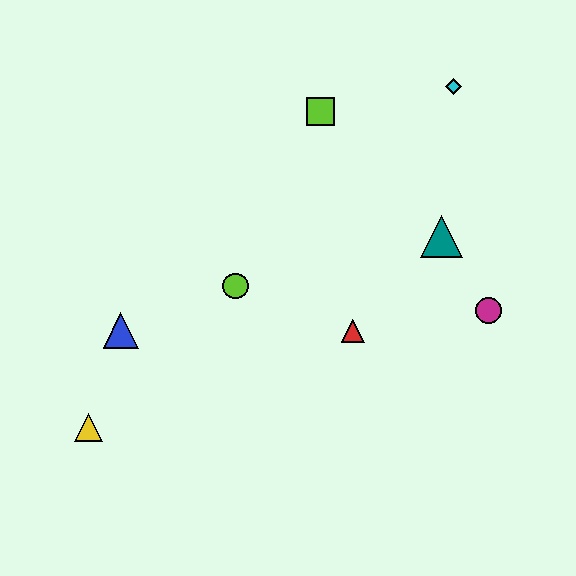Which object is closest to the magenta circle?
The teal triangle is closest to the magenta circle.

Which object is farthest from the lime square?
The yellow triangle is farthest from the lime square.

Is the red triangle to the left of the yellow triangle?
No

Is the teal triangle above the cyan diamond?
No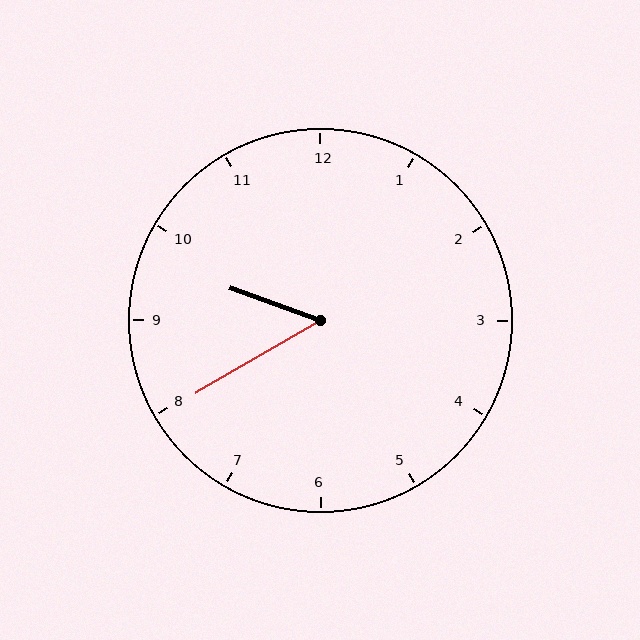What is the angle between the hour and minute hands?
Approximately 50 degrees.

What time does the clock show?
9:40.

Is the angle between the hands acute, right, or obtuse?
It is acute.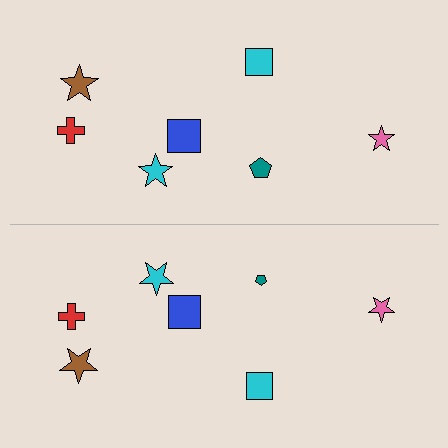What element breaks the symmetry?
The teal pentagon on the bottom side has a different size than its mirror counterpart.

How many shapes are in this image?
There are 14 shapes in this image.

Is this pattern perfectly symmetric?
No, the pattern is not perfectly symmetric. The teal pentagon on the bottom side has a different size than its mirror counterpart.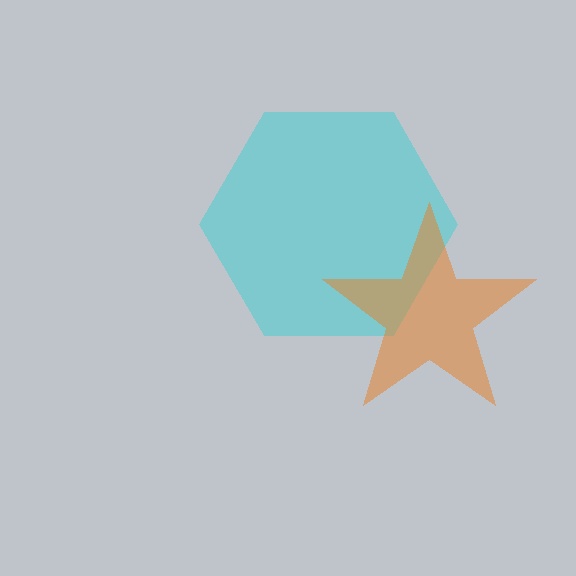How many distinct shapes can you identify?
There are 2 distinct shapes: a cyan hexagon, an orange star.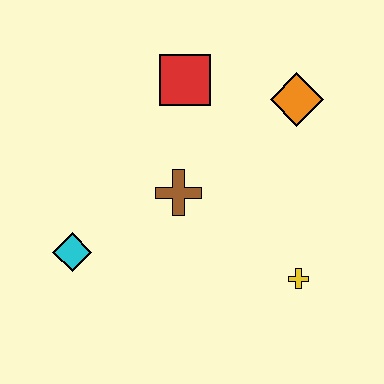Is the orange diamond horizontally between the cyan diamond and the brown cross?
No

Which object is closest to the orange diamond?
The red square is closest to the orange diamond.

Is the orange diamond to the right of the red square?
Yes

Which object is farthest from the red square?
The yellow cross is farthest from the red square.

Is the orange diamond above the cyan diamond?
Yes